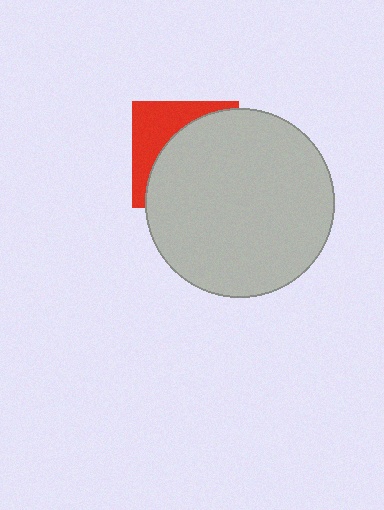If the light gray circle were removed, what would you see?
You would see the complete red square.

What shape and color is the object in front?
The object in front is a light gray circle.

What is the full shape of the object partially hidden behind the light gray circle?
The partially hidden object is a red square.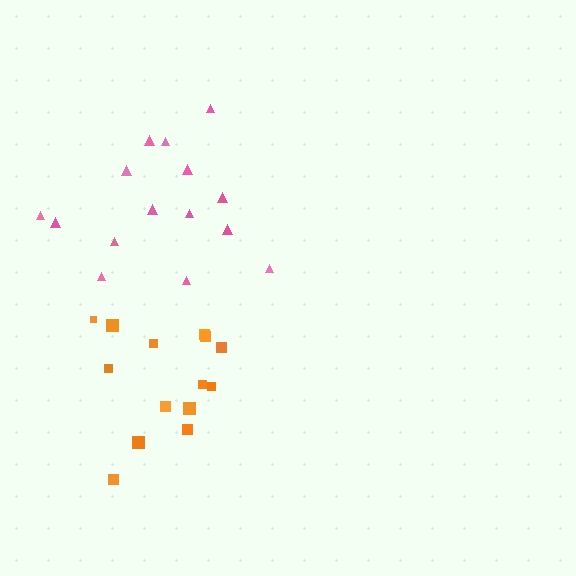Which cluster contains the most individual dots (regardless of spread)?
Pink (15).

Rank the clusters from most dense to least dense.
orange, pink.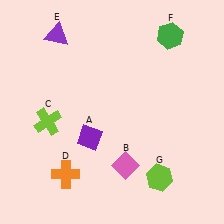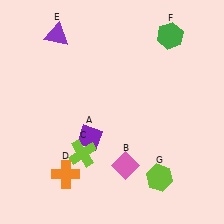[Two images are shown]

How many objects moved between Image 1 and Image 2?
1 object moved between the two images.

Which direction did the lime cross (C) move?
The lime cross (C) moved right.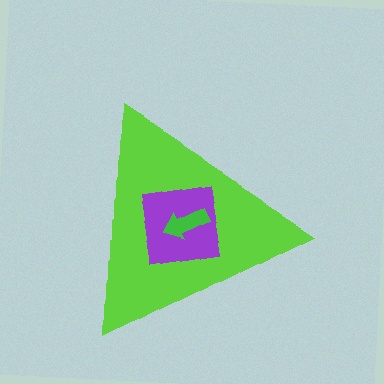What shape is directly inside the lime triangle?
The purple square.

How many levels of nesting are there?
3.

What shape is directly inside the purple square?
The green arrow.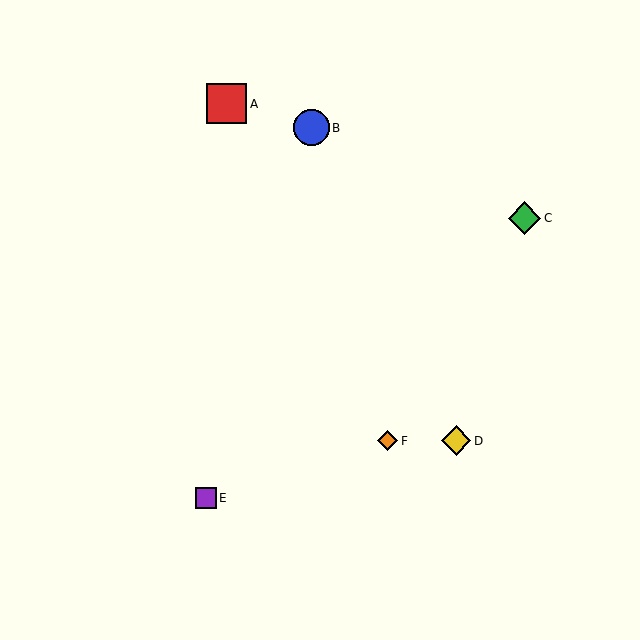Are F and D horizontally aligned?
Yes, both are at y≈441.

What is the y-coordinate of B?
Object B is at y≈128.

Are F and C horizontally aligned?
No, F is at y≈441 and C is at y≈218.